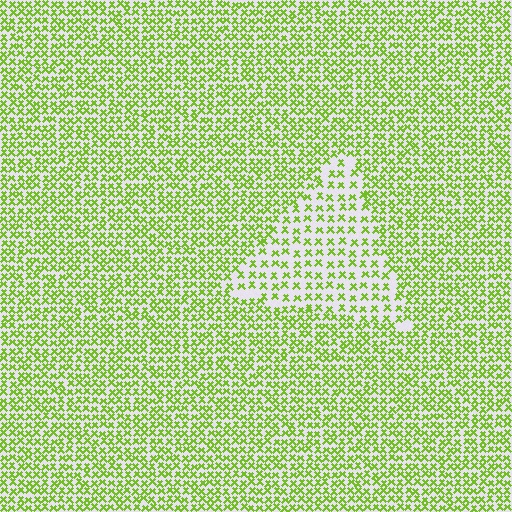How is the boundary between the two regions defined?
The boundary is defined by a change in element density (approximately 1.8x ratio). All elements are the same color, size, and shape.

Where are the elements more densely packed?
The elements are more densely packed outside the triangle boundary.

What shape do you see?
I see a triangle.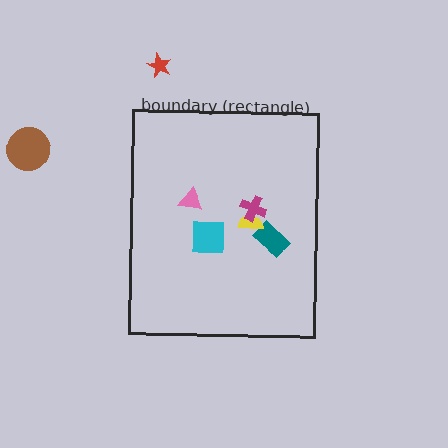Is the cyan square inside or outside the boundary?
Inside.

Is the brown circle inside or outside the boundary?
Outside.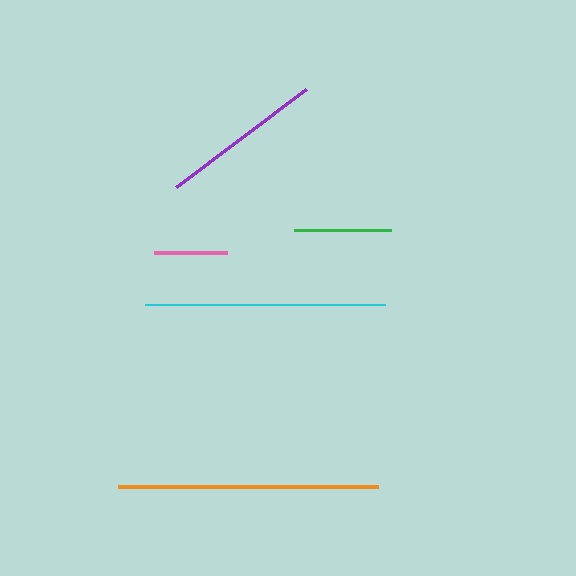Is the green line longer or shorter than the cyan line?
The cyan line is longer than the green line.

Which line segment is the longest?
The orange line is the longest at approximately 259 pixels.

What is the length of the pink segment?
The pink segment is approximately 73 pixels long.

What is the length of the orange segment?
The orange segment is approximately 259 pixels long.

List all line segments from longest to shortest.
From longest to shortest: orange, cyan, purple, green, pink.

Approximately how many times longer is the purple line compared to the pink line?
The purple line is approximately 2.2 times the length of the pink line.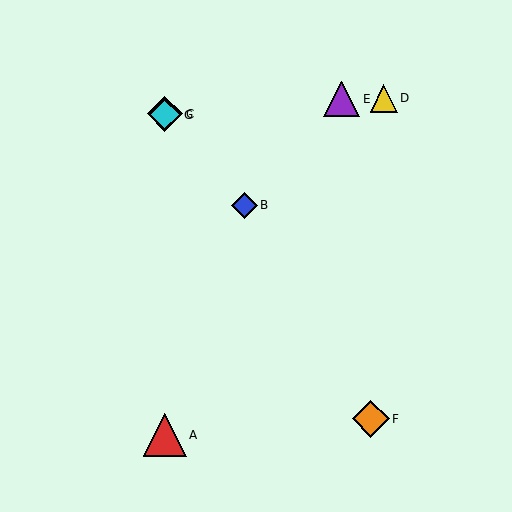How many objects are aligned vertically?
3 objects (A, C, G) are aligned vertically.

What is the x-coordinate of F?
Object F is at x≈371.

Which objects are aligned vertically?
Objects A, C, G are aligned vertically.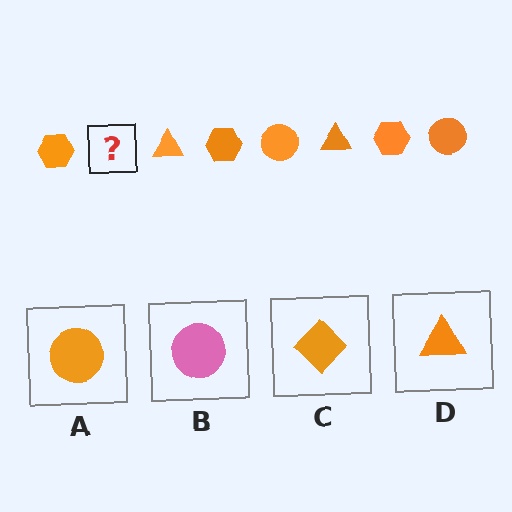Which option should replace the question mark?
Option A.